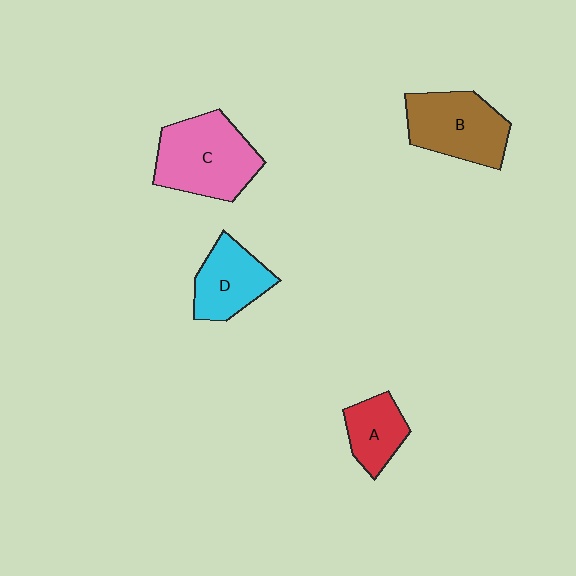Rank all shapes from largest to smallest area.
From largest to smallest: C (pink), B (brown), D (cyan), A (red).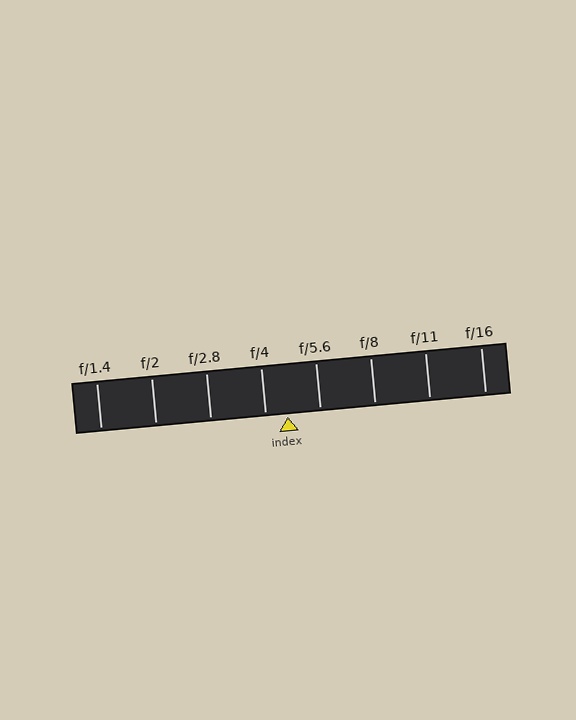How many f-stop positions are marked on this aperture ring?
There are 8 f-stop positions marked.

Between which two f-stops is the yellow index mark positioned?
The index mark is between f/4 and f/5.6.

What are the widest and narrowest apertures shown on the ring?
The widest aperture shown is f/1.4 and the narrowest is f/16.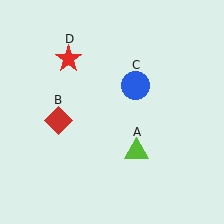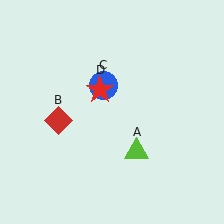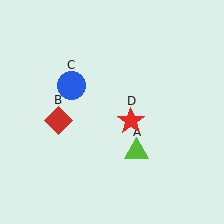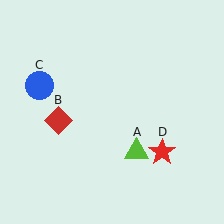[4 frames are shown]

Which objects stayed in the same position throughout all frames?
Lime triangle (object A) and red diamond (object B) remained stationary.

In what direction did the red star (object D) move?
The red star (object D) moved down and to the right.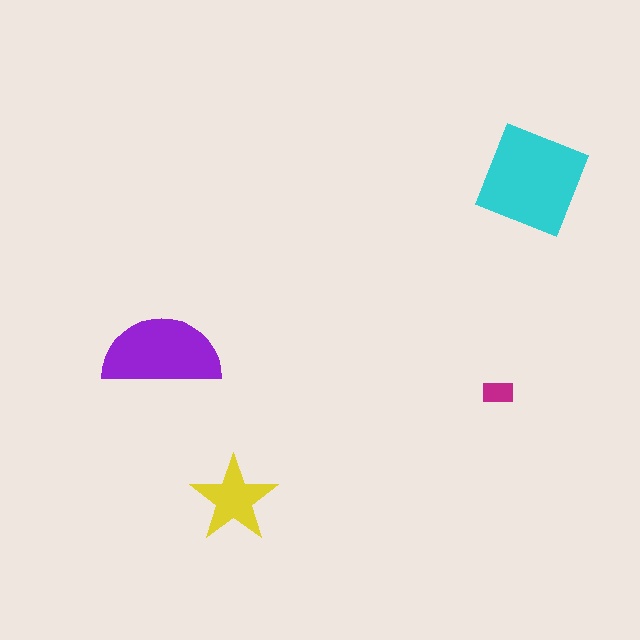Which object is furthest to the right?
The cyan square is rightmost.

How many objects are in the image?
There are 4 objects in the image.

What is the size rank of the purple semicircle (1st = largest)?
2nd.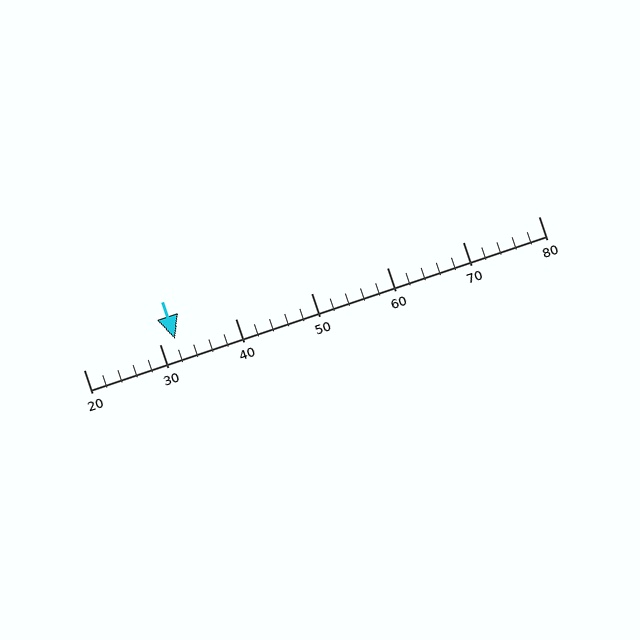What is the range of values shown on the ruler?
The ruler shows values from 20 to 80.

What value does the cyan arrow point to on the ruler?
The cyan arrow points to approximately 32.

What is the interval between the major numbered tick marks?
The major tick marks are spaced 10 units apart.